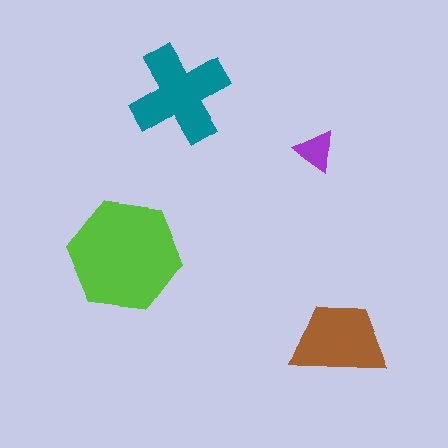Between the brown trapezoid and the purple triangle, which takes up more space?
The brown trapezoid.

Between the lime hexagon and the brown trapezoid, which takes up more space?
The lime hexagon.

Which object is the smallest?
The purple triangle.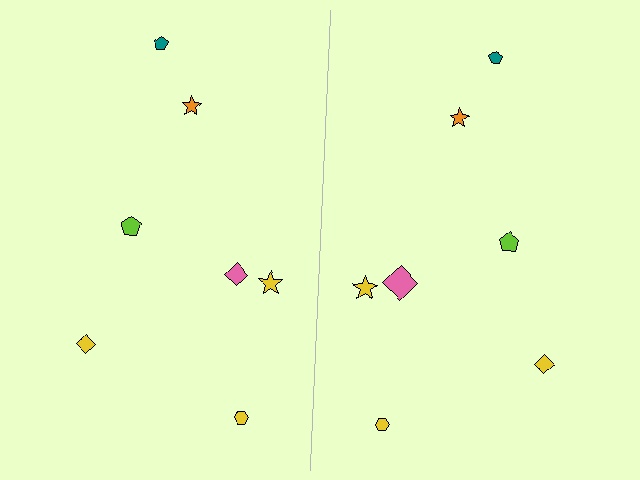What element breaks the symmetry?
The pink diamond on the right side has a different size than its mirror counterpart.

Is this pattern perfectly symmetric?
No, the pattern is not perfectly symmetric. The pink diamond on the right side has a different size than its mirror counterpart.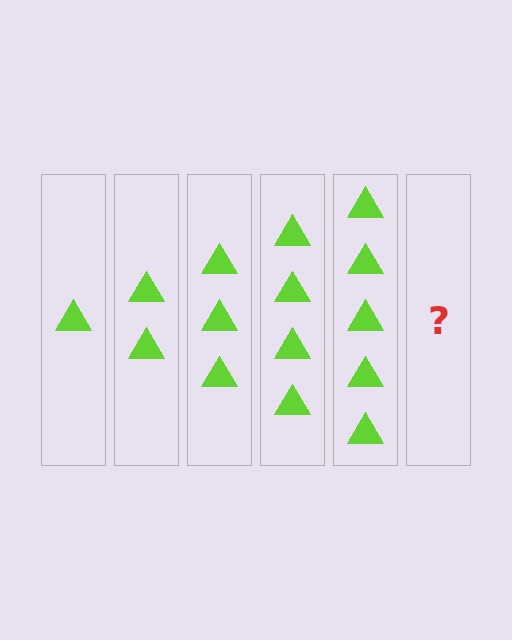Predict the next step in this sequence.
The next step is 6 triangles.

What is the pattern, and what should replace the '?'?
The pattern is that each step adds one more triangle. The '?' should be 6 triangles.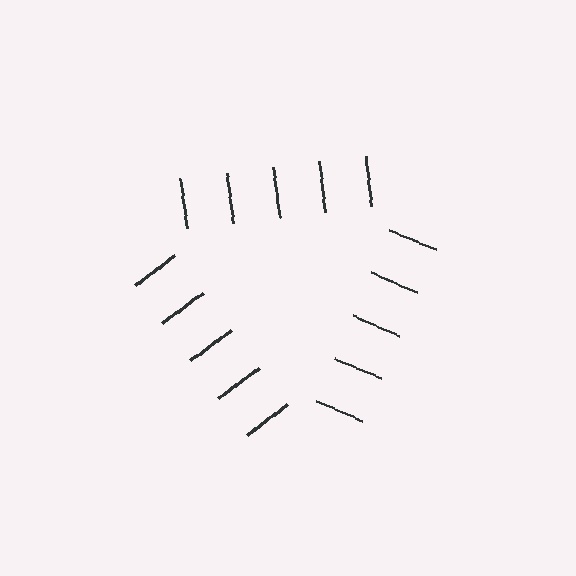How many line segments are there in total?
15 — 5 along each of the 3 edges.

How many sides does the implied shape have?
3 sides — the line-ends trace a triangle.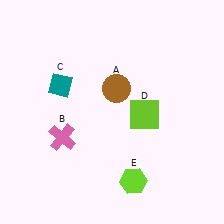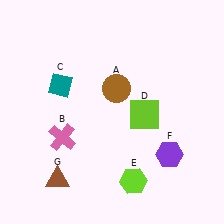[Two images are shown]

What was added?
A purple hexagon (F), a brown triangle (G) were added in Image 2.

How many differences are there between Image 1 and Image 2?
There are 2 differences between the two images.